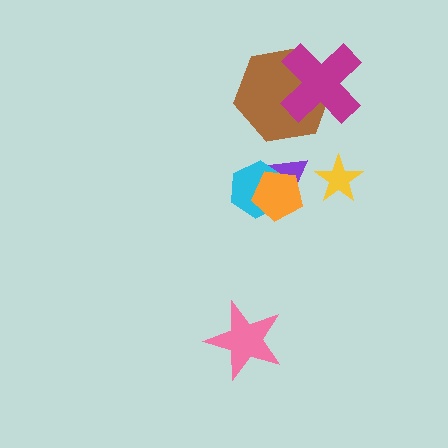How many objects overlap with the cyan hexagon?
2 objects overlap with the cyan hexagon.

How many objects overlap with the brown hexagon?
1 object overlaps with the brown hexagon.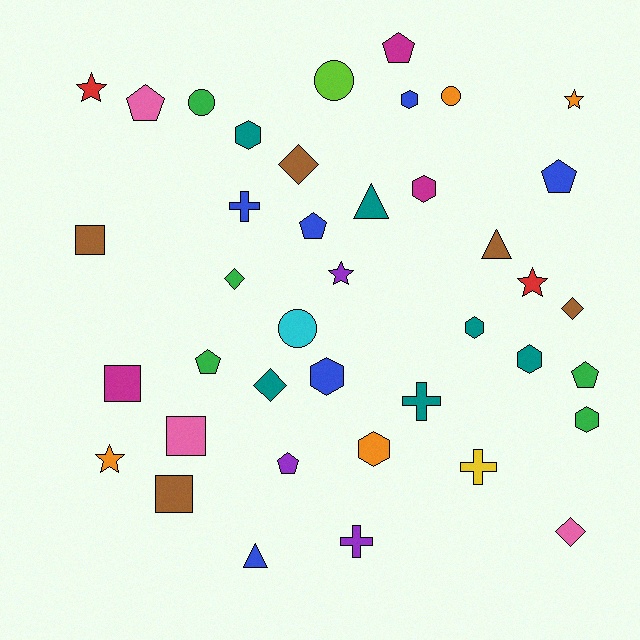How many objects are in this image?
There are 40 objects.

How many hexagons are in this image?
There are 8 hexagons.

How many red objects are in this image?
There are 2 red objects.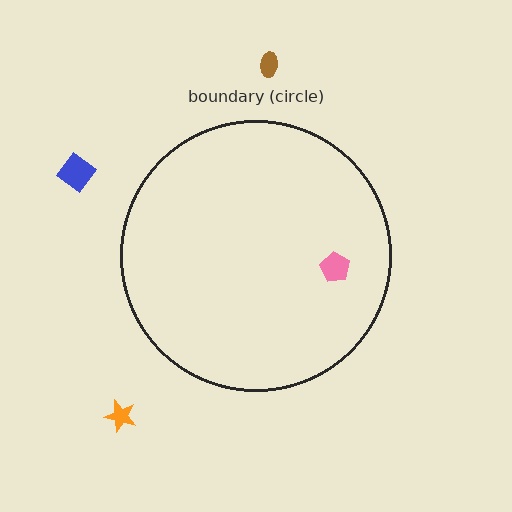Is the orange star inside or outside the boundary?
Outside.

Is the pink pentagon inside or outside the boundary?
Inside.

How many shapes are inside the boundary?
1 inside, 3 outside.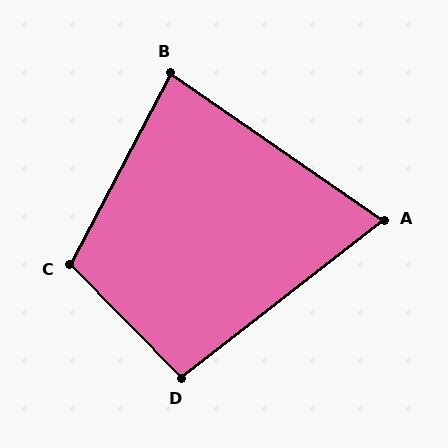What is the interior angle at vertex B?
Approximately 83 degrees (acute).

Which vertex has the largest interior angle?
C, at approximately 107 degrees.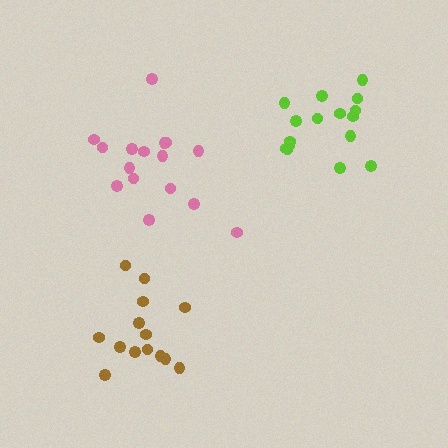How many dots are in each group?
Group 1: 16 dots, Group 2: 16 dots, Group 3: 14 dots (46 total).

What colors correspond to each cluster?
The clusters are colored: pink, lime, brown.